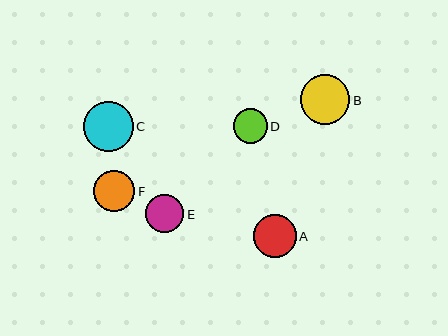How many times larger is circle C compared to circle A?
Circle C is approximately 1.2 times the size of circle A.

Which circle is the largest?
Circle C is the largest with a size of approximately 50 pixels.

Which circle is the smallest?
Circle D is the smallest with a size of approximately 34 pixels.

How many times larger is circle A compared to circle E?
Circle A is approximately 1.1 times the size of circle E.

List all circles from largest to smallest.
From largest to smallest: C, B, A, F, E, D.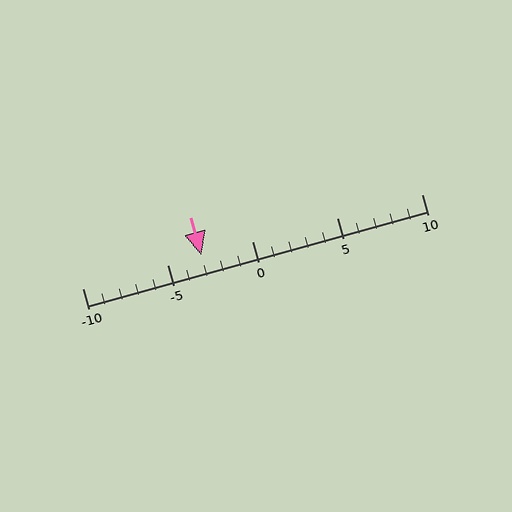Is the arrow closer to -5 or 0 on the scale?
The arrow is closer to -5.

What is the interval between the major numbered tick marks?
The major tick marks are spaced 5 units apart.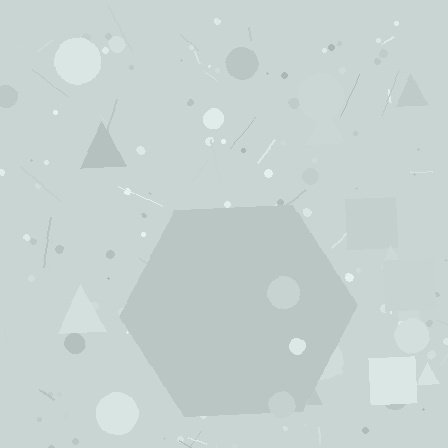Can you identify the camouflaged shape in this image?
The camouflaged shape is a hexagon.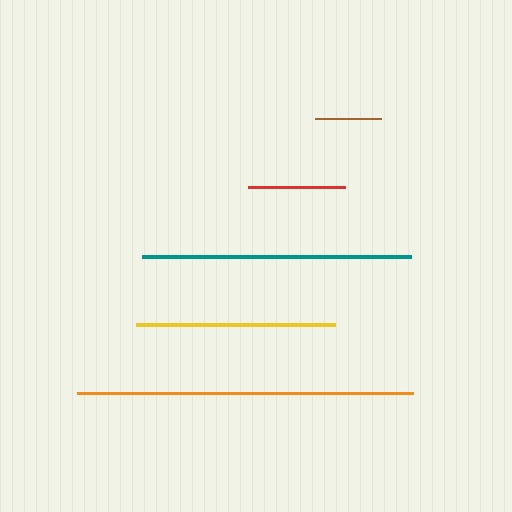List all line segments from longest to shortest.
From longest to shortest: orange, teal, yellow, red, brown.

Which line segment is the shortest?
The brown line is the shortest at approximately 66 pixels.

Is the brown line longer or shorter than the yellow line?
The yellow line is longer than the brown line.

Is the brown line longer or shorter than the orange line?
The orange line is longer than the brown line.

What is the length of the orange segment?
The orange segment is approximately 336 pixels long.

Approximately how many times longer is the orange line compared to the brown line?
The orange line is approximately 5.1 times the length of the brown line.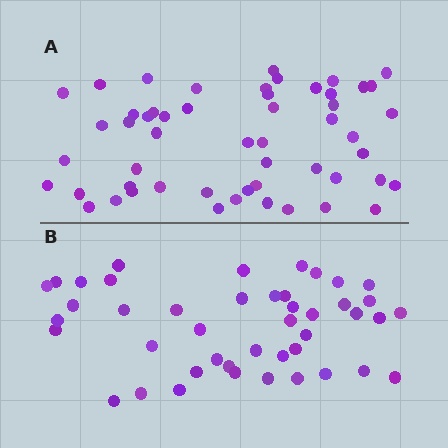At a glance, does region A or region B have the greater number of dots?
Region A (the top region) has more dots.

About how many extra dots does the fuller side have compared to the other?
Region A has roughly 8 or so more dots than region B.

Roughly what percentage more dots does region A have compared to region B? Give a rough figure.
About 20% more.